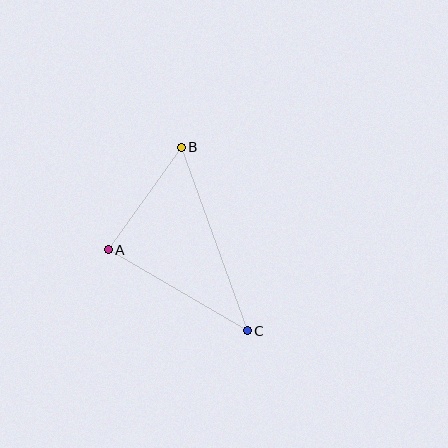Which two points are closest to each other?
Points A and B are closest to each other.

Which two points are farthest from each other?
Points B and C are farthest from each other.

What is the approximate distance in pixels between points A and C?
The distance between A and C is approximately 161 pixels.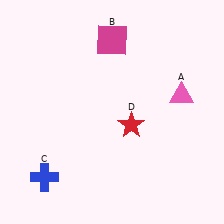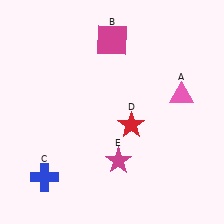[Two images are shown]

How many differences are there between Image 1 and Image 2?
There is 1 difference between the two images.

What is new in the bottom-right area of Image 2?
A magenta star (E) was added in the bottom-right area of Image 2.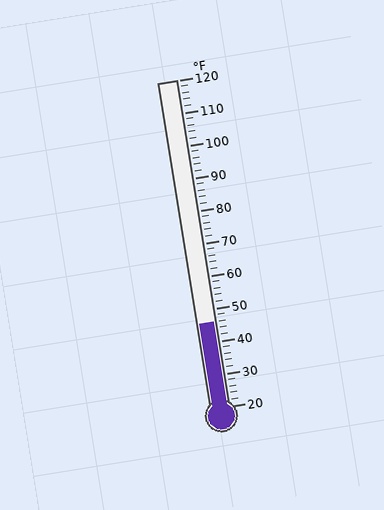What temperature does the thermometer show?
The thermometer shows approximately 46°F.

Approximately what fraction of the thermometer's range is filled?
The thermometer is filled to approximately 25% of its range.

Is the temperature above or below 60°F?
The temperature is below 60°F.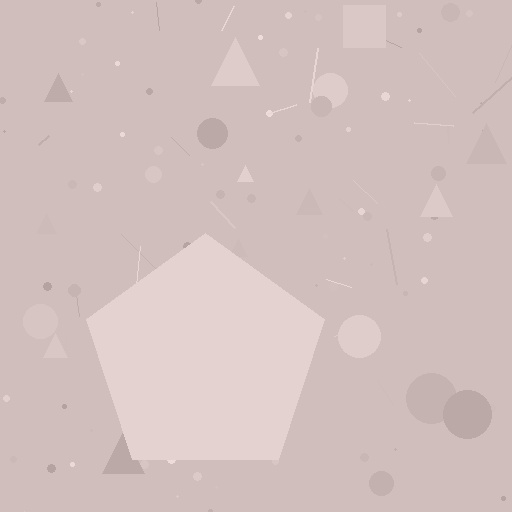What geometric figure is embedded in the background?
A pentagon is embedded in the background.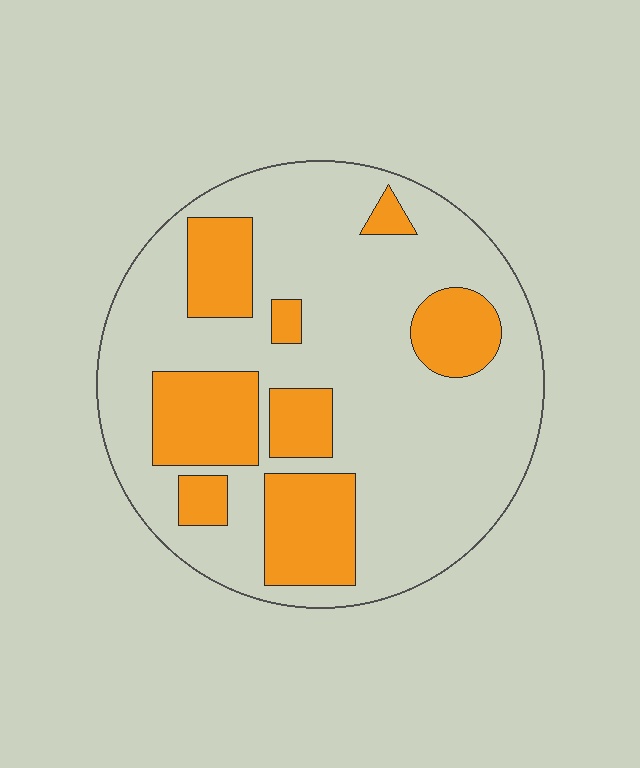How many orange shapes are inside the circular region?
8.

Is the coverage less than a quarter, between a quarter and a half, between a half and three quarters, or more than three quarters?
Between a quarter and a half.